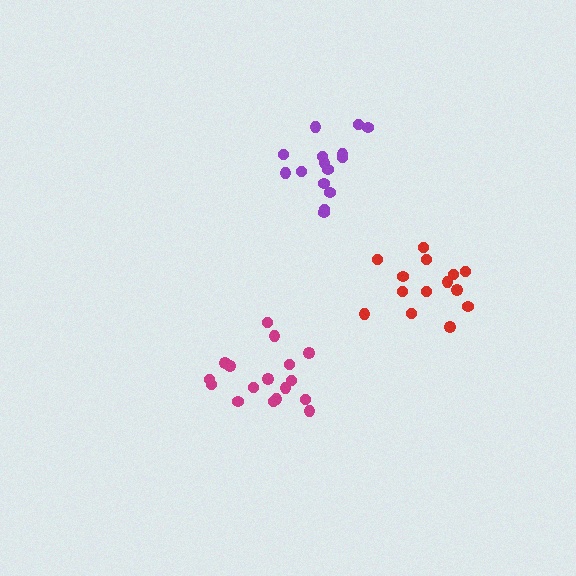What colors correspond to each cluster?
The clusters are colored: magenta, purple, red.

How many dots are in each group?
Group 1: 17 dots, Group 2: 15 dots, Group 3: 14 dots (46 total).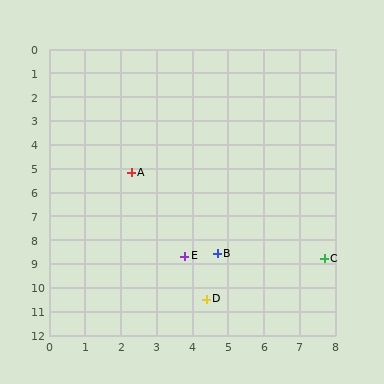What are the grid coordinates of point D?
Point D is at approximately (4.4, 10.5).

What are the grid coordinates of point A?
Point A is at approximately (2.3, 5.2).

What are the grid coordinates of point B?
Point B is at approximately (4.7, 8.6).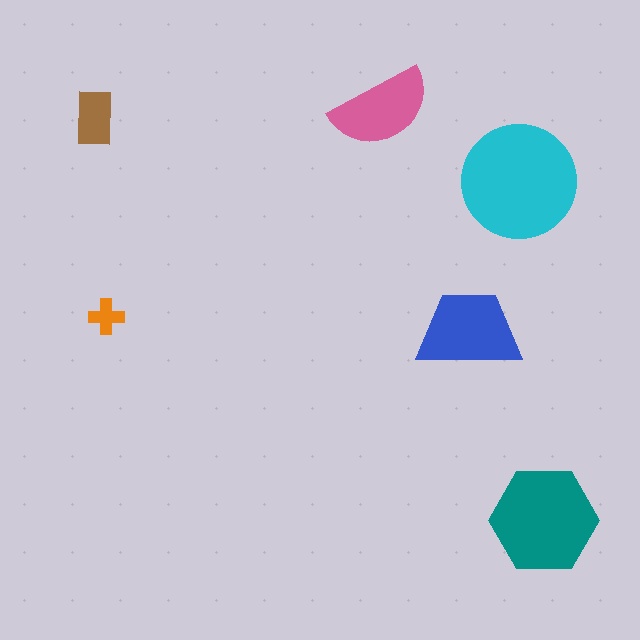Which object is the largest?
The cyan circle.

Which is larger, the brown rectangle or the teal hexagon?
The teal hexagon.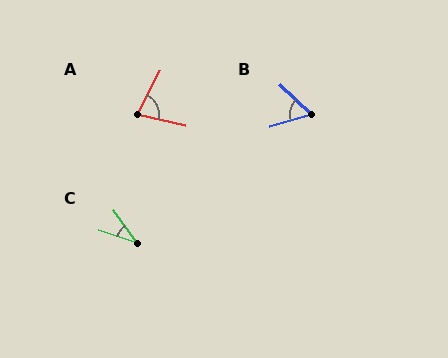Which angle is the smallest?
C, at approximately 37 degrees.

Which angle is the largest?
A, at approximately 77 degrees.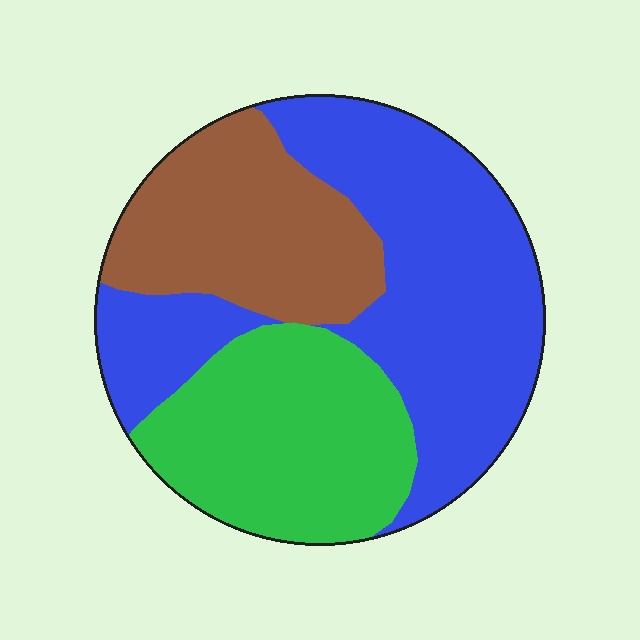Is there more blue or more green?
Blue.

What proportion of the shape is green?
Green takes up about one quarter (1/4) of the shape.